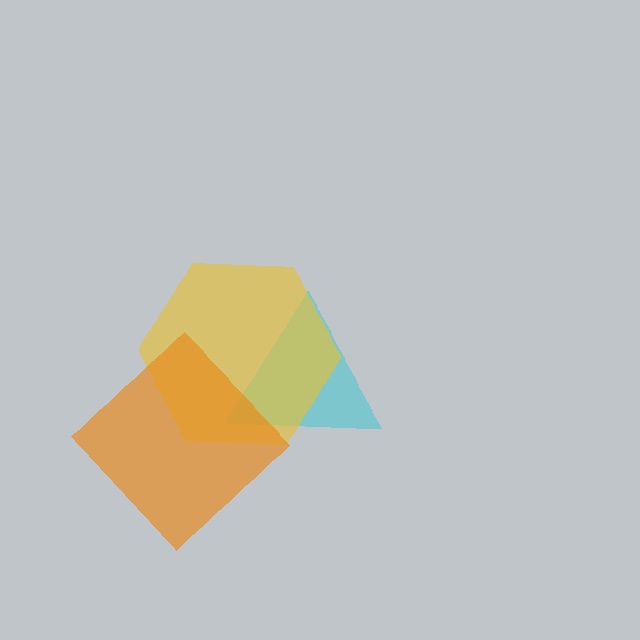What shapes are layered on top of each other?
The layered shapes are: a cyan triangle, a yellow hexagon, an orange diamond.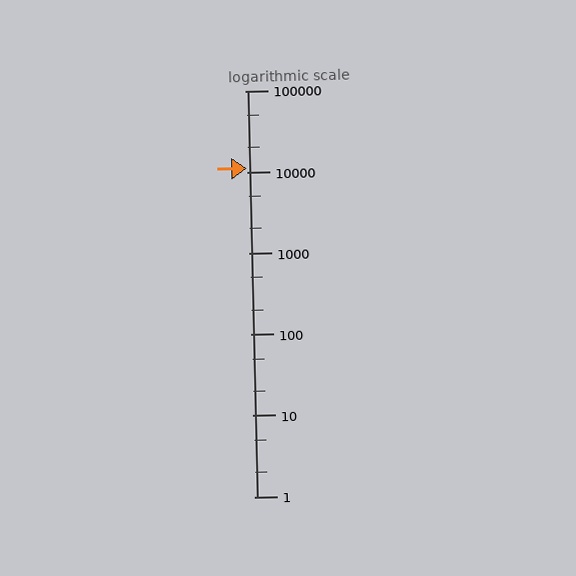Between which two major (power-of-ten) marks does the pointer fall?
The pointer is between 10000 and 100000.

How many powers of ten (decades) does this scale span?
The scale spans 5 decades, from 1 to 100000.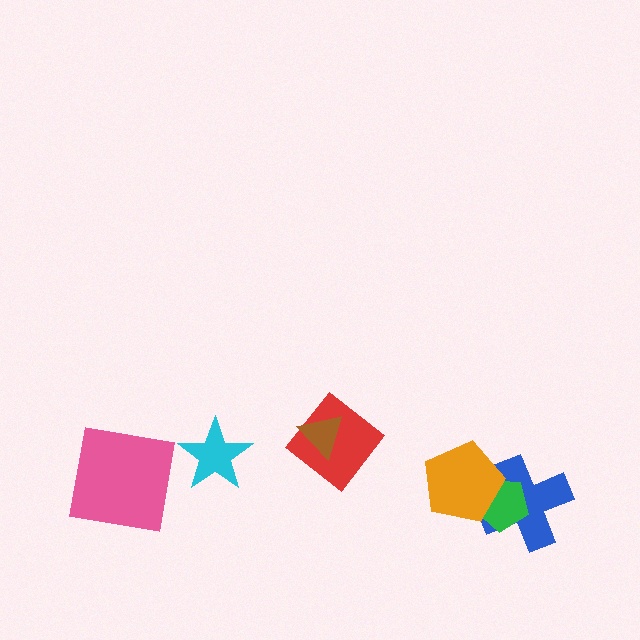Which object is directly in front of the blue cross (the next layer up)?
The green pentagon is directly in front of the blue cross.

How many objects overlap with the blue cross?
2 objects overlap with the blue cross.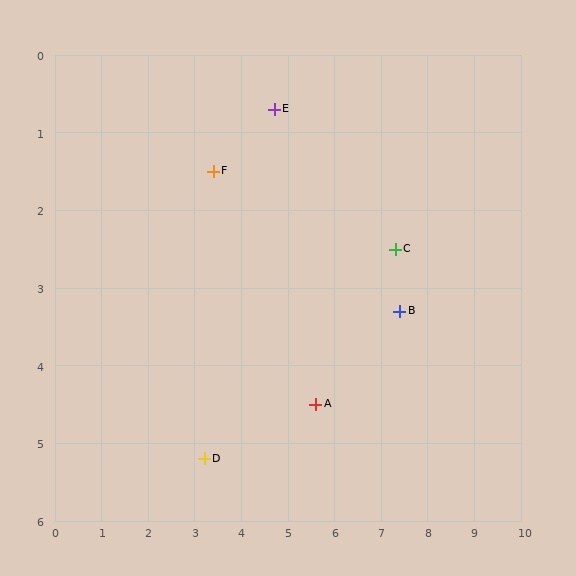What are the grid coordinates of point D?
Point D is at approximately (3.2, 5.2).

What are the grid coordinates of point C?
Point C is at approximately (7.3, 2.5).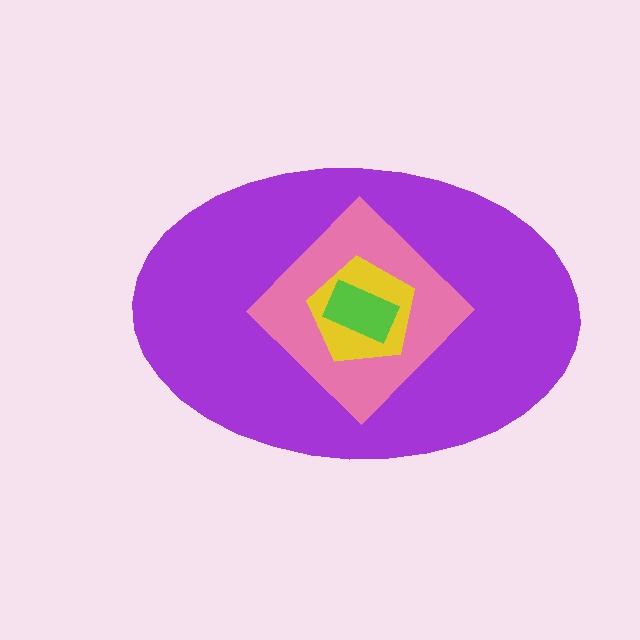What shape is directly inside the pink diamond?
The yellow pentagon.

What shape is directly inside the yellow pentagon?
The lime rectangle.